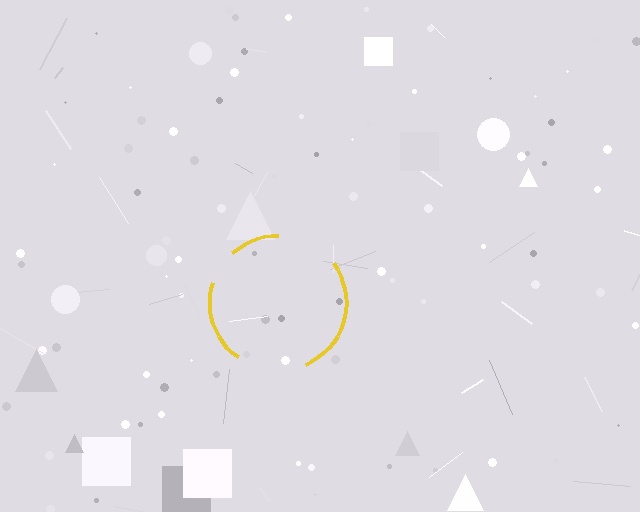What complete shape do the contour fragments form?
The contour fragments form a circle.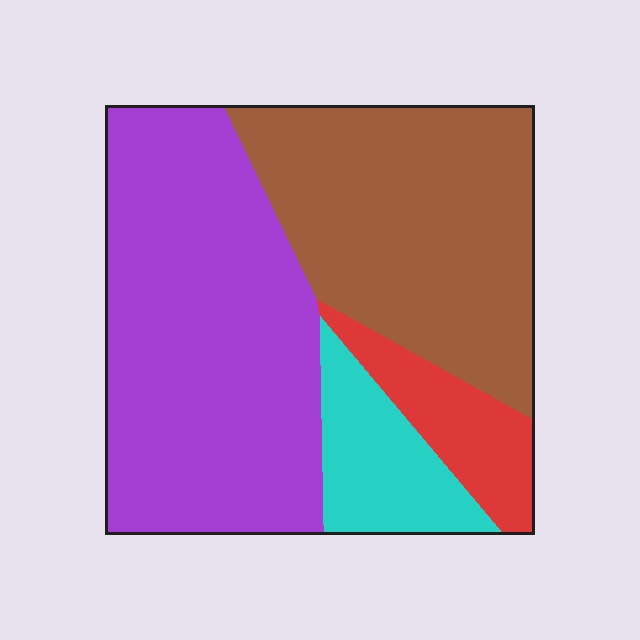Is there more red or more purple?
Purple.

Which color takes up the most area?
Purple, at roughly 45%.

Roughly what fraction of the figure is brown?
Brown covers 35% of the figure.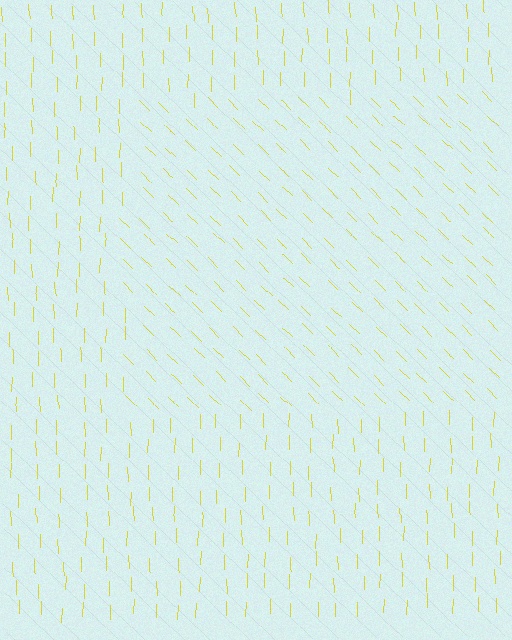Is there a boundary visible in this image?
Yes, there is a texture boundary formed by a change in line orientation.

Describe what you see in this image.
The image is filled with small yellow line segments. A rectangle region in the image has lines oriented differently from the surrounding lines, creating a visible texture boundary.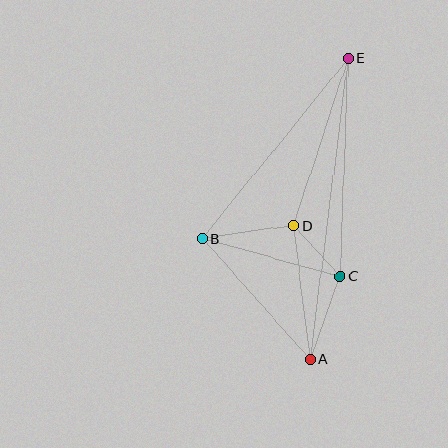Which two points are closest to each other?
Points C and D are closest to each other.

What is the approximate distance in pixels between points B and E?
The distance between B and E is approximately 232 pixels.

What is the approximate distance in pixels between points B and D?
The distance between B and D is approximately 92 pixels.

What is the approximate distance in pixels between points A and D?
The distance between A and D is approximately 135 pixels.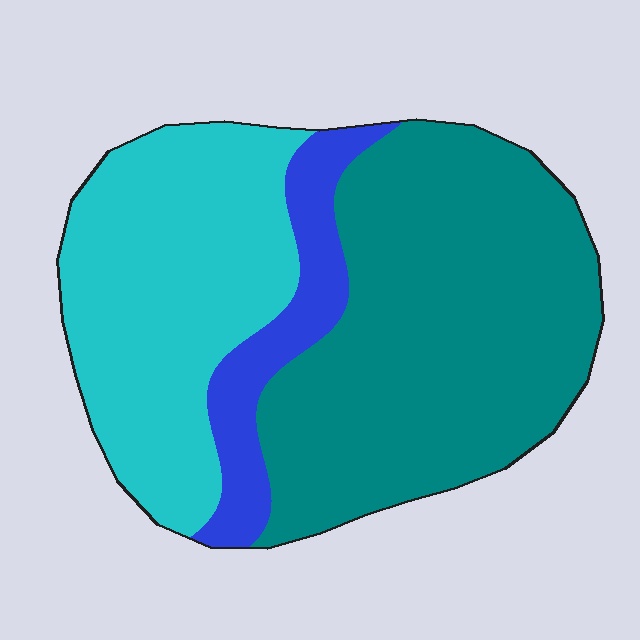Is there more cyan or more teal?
Teal.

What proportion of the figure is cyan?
Cyan covers 36% of the figure.